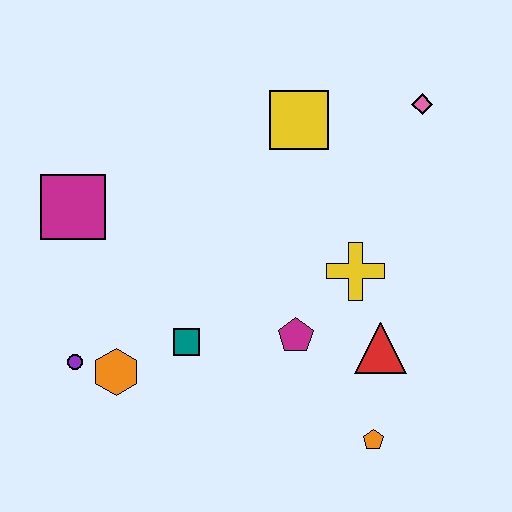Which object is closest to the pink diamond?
The yellow square is closest to the pink diamond.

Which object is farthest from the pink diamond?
The purple circle is farthest from the pink diamond.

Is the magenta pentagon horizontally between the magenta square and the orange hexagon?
No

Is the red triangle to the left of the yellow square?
No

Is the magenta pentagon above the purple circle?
Yes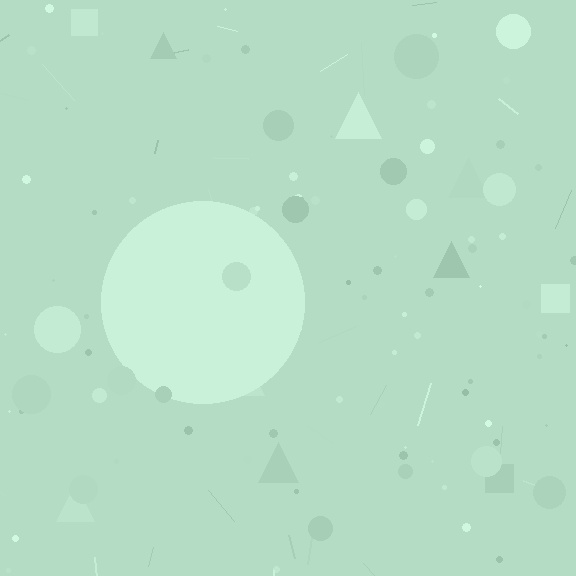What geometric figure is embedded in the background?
A circle is embedded in the background.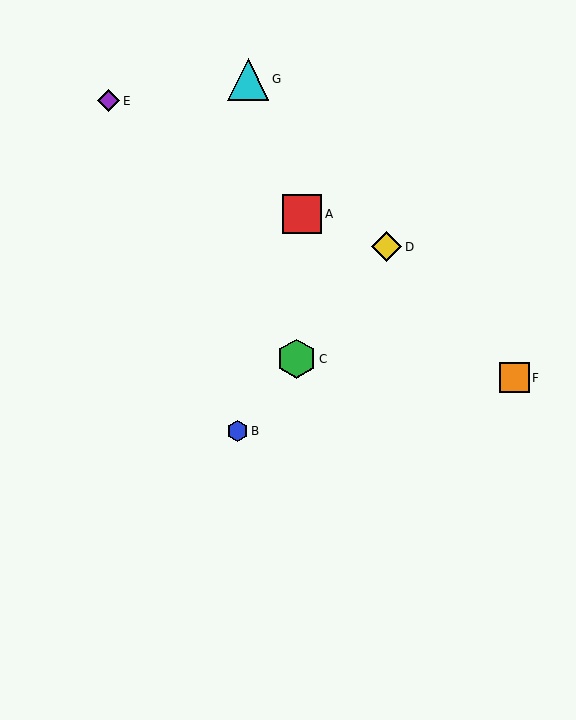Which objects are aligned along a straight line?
Objects B, C, D are aligned along a straight line.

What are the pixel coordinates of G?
Object G is at (248, 79).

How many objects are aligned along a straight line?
3 objects (B, C, D) are aligned along a straight line.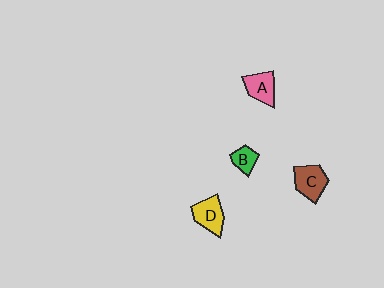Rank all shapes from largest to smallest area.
From largest to smallest: C (brown), D (yellow), A (pink), B (green).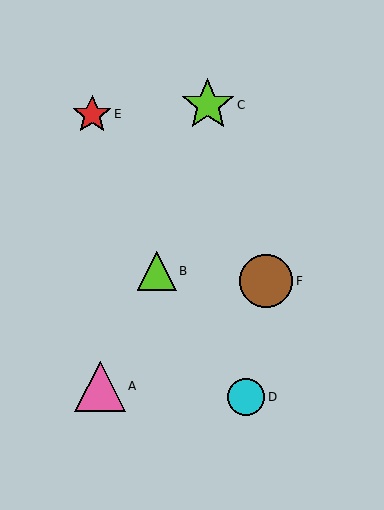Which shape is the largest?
The lime star (labeled C) is the largest.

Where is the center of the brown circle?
The center of the brown circle is at (266, 281).